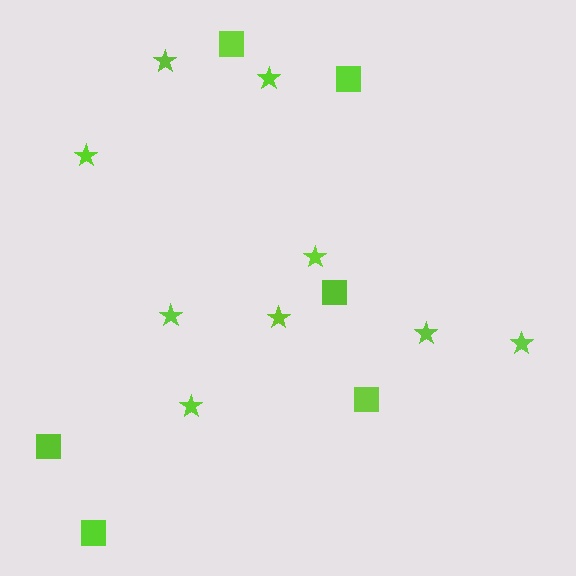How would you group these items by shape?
There are 2 groups: one group of stars (9) and one group of squares (6).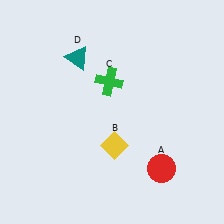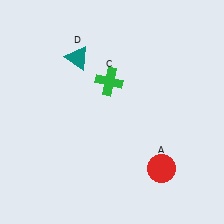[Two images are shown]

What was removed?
The yellow diamond (B) was removed in Image 2.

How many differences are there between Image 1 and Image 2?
There is 1 difference between the two images.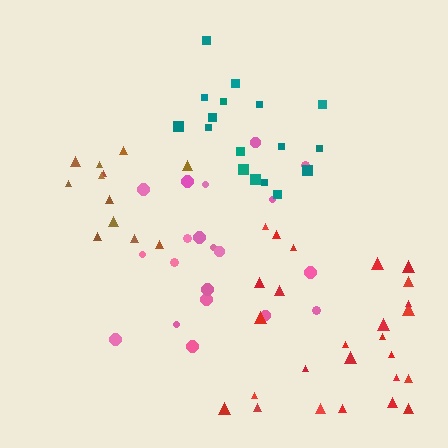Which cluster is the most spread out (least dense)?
Teal.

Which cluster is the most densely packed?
Brown.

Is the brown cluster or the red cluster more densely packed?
Brown.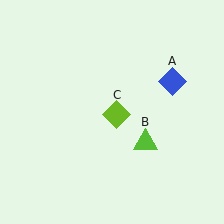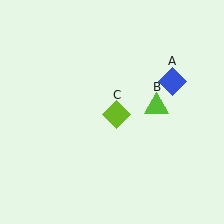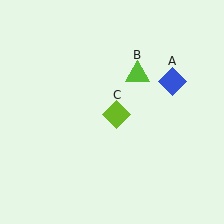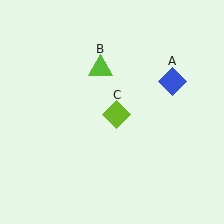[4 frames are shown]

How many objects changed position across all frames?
1 object changed position: lime triangle (object B).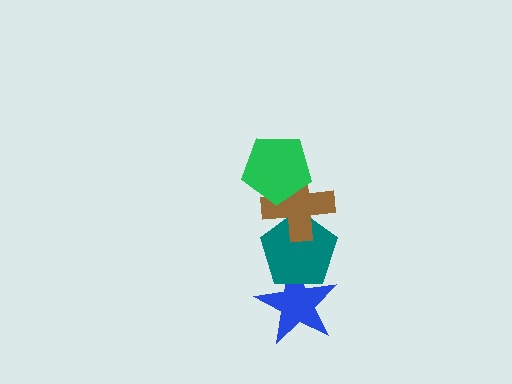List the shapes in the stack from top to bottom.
From top to bottom: the green pentagon, the brown cross, the teal pentagon, the blue star.